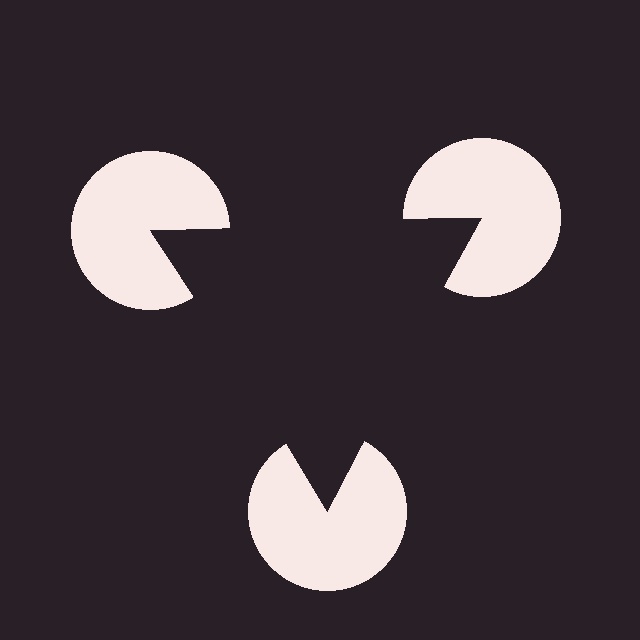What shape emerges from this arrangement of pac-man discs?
An illusory triangle — its edges are inferred from the aligned wedge cuts in the pac-man discs, not physically drawn.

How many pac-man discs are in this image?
There are 3 — one at each vertex of the illusory triangle.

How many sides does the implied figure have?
3 sides.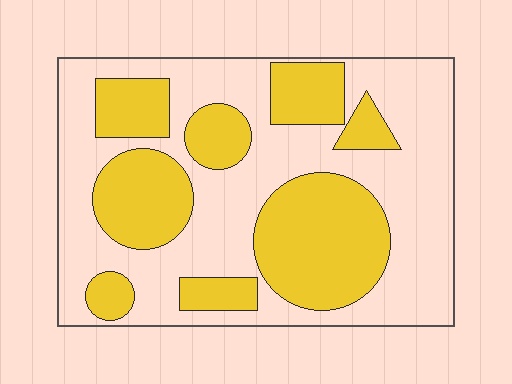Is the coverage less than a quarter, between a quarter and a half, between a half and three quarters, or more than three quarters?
Between a quarter and a half.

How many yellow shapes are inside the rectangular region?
8.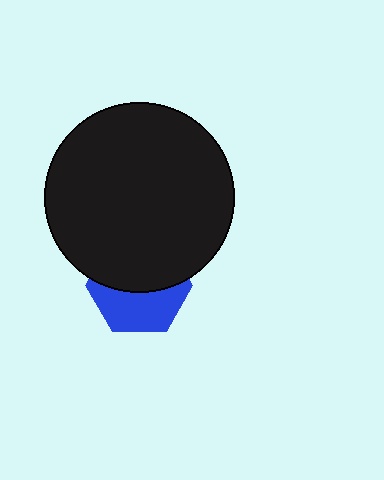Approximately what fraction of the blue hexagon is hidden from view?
Roughly 55% of the blue hexagon is hidden behind the black circle.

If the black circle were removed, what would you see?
You would see the complete blue hexagon.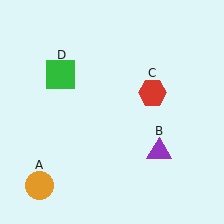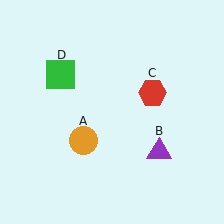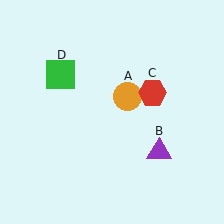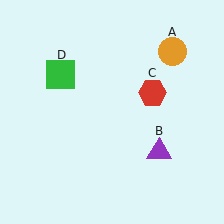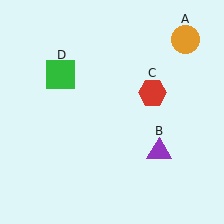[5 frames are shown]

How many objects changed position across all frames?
1 object changed position: orange circle (object A).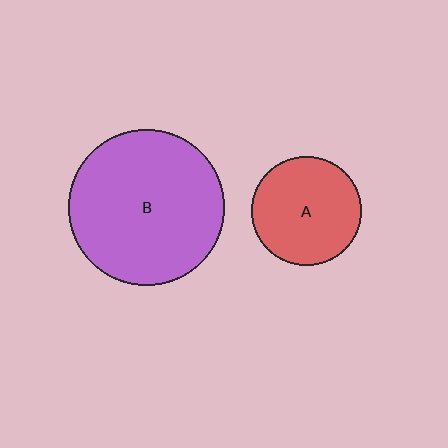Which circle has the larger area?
Circle B (purple).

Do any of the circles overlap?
No, none of the circles overlap.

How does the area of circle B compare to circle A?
Approximately 2.0 times.